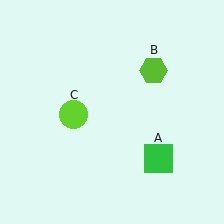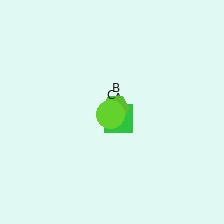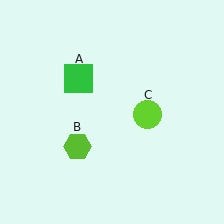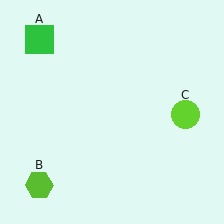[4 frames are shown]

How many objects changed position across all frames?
3 objects changed position: green square (object A), lime hexagon (object B), lime circle (object C).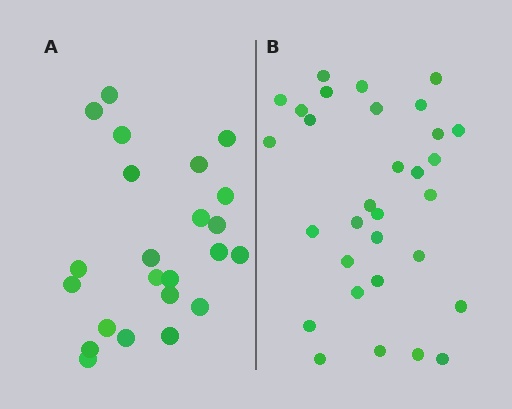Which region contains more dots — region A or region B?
Region B (the right region) has more dots.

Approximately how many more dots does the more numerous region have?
Region B has roughly 8 or so more dots than region A.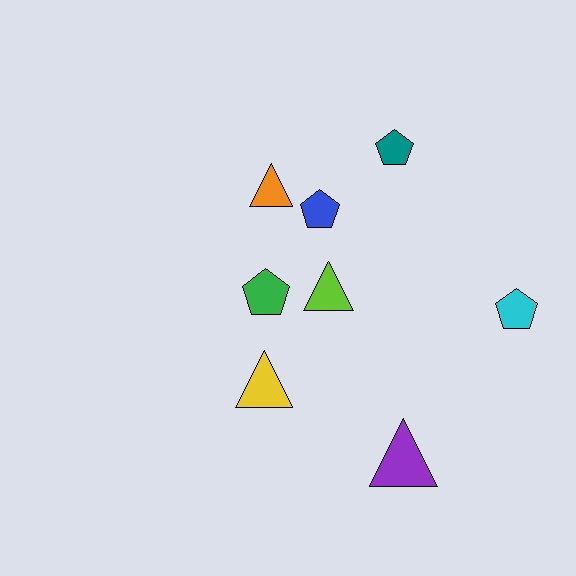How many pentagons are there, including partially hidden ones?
There are 4 pentagons.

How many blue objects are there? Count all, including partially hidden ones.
There is 1 blue object.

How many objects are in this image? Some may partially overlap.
There are 8 objects.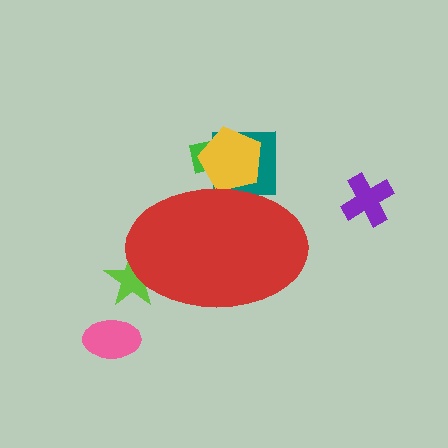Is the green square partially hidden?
Yes, the green square is partially hidden behind the red ellipse.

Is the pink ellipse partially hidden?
No, the pink ellipse is fully visible.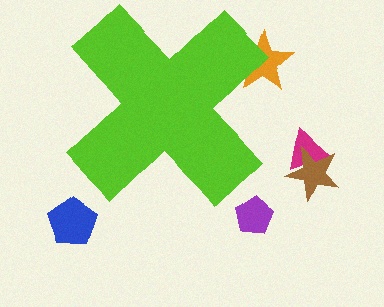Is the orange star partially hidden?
Yes, the orange star is partially hidden behind the lime cross.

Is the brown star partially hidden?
No, the brown star is fully visible.